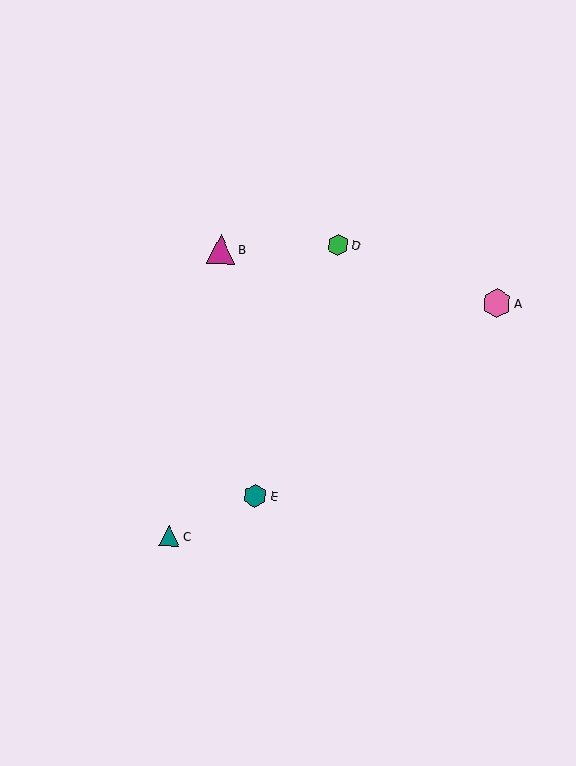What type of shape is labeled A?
Shape A is a pink hexagon.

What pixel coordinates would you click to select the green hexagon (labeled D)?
Click at (338, 245) to select the green hexagon D.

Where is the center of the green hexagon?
The center of the green hexagon is at (338, 245).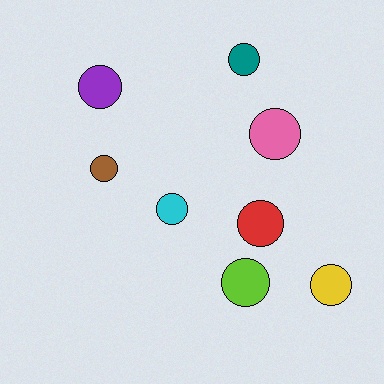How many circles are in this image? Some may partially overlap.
There are 8 circles.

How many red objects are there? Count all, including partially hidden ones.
There is 1 red object.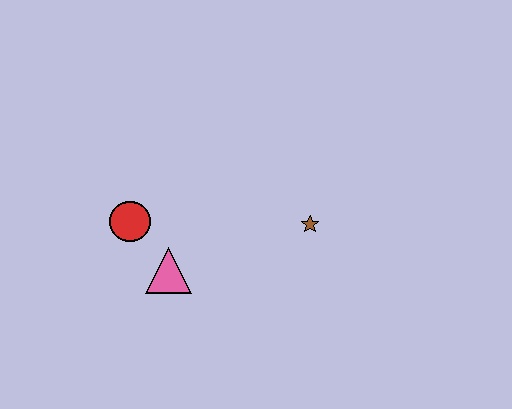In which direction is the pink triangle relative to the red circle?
The pink triangle is below the red circle.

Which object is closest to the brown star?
The pink triangle is closest to the brown star.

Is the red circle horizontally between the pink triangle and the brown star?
No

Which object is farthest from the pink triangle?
The brown star is farthest from the pink triangle.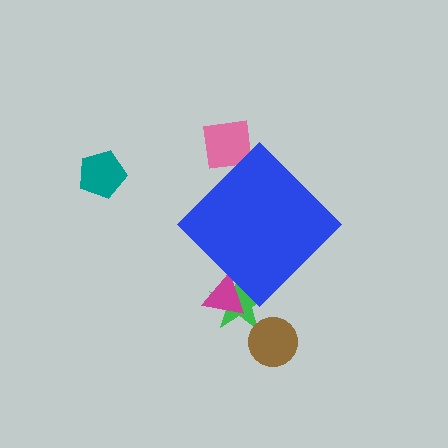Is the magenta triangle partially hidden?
Yes, the magenta triangle is partially hidden behind the blue diamond.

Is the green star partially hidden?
Yes, the green star is partially hidden behind the blue diamond.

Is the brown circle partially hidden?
No, the brown circle is fully visible.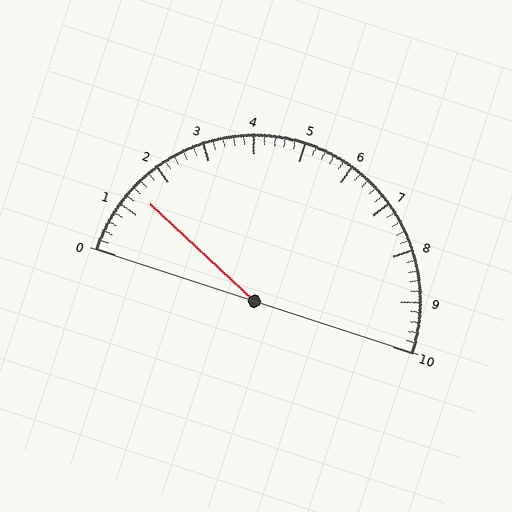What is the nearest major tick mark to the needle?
The nearest major tick mark is 1.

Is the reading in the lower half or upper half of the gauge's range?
The reading is in the lower half of the range (0 to 10).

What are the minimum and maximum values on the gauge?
The gauge ranges from 0 to 10.